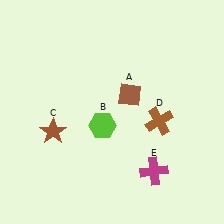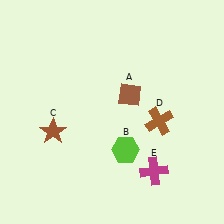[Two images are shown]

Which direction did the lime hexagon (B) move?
The lime hexagon (B) moved down.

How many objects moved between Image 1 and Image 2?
1 object moved between the two images.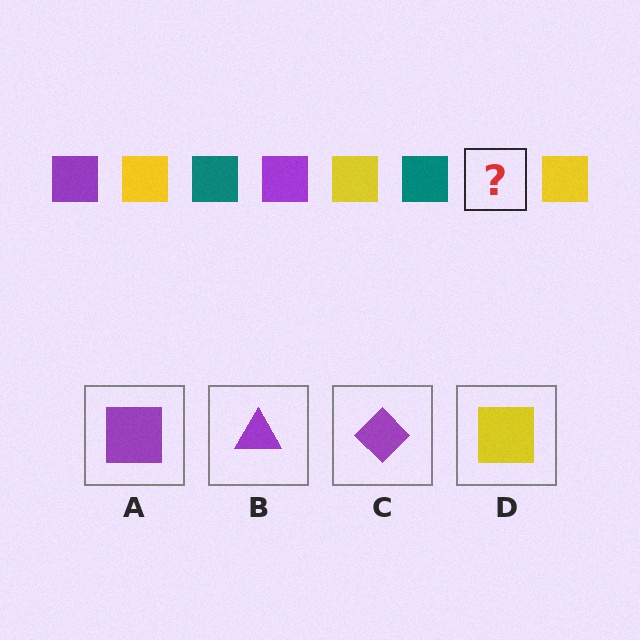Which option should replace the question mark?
Option A.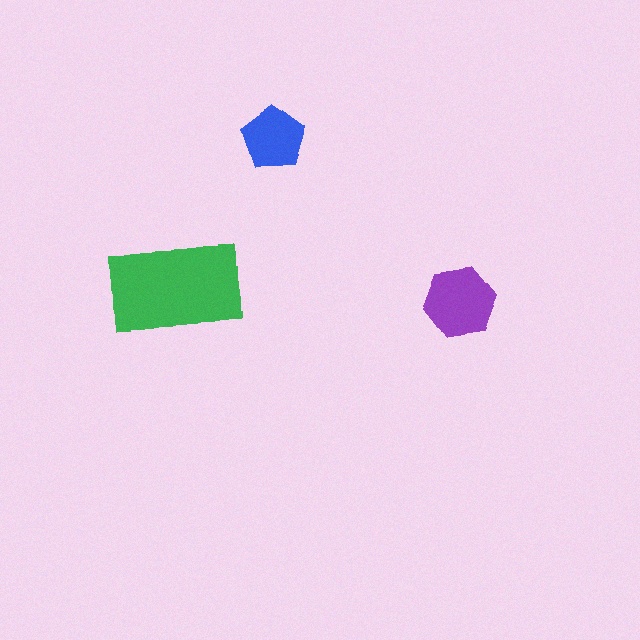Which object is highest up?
The blue pentagon is topmost.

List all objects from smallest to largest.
The blue pentagon, the purple hexagon, the green rectangle.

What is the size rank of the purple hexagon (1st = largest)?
2nd.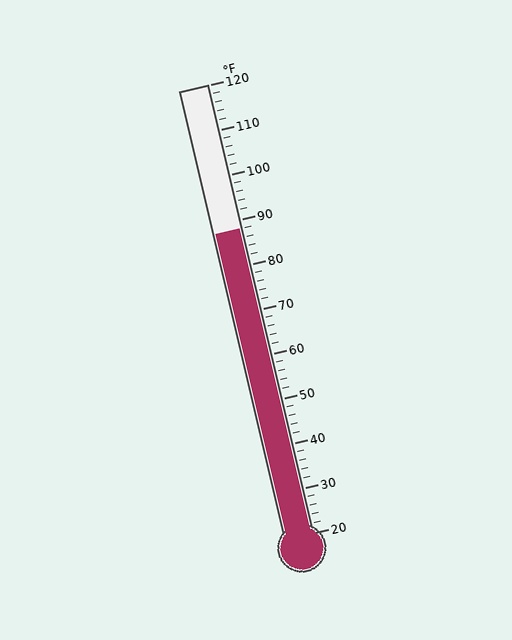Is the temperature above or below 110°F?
The temperature is below 110°F.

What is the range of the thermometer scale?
The thermometer scale ranges from 20°F to 120°F.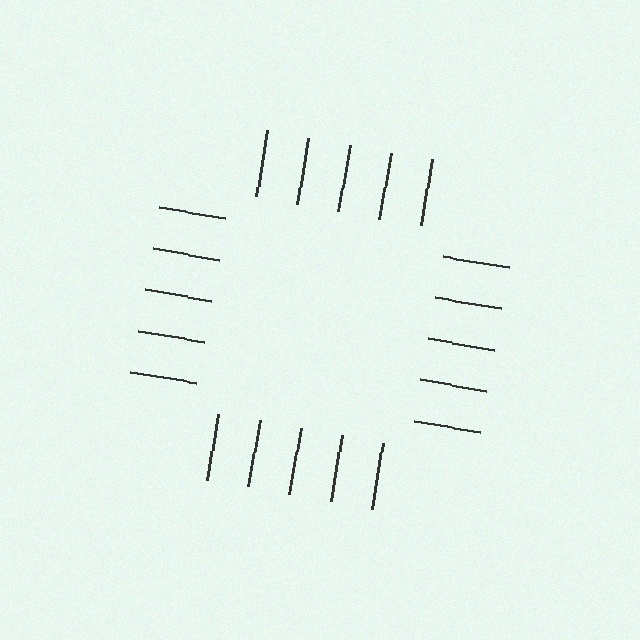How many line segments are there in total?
20 — 5 along each of the 4 edges.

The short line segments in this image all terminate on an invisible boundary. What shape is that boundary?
An illusory square — the line segments terminate on its edges but no continuous stroke is drawn.